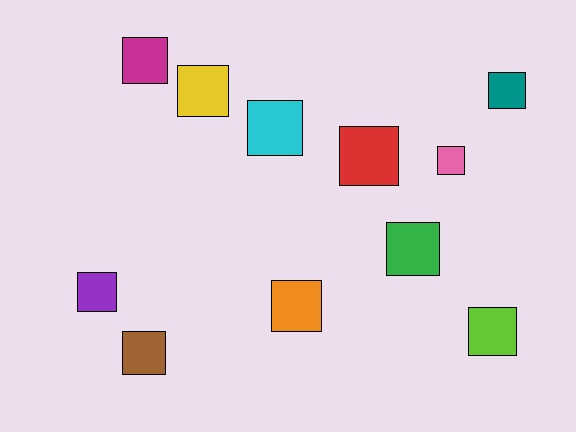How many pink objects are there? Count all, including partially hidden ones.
There is 1 pink object.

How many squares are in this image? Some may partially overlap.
There are 11 squares.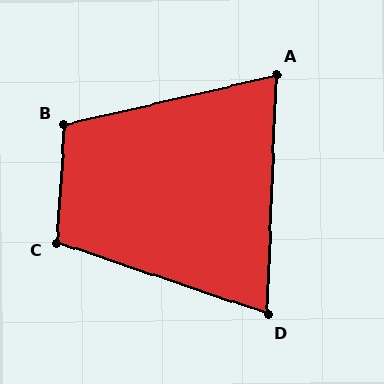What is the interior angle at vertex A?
Approximately 75 degrees (acute).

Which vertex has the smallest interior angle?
D, at approximately 73 degrees.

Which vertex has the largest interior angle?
B, at approximately 107 degrees.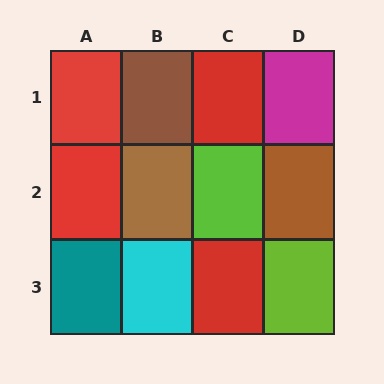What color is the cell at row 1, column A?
Red.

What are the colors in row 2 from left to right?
Red, brown, lime, brown.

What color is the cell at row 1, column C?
Red.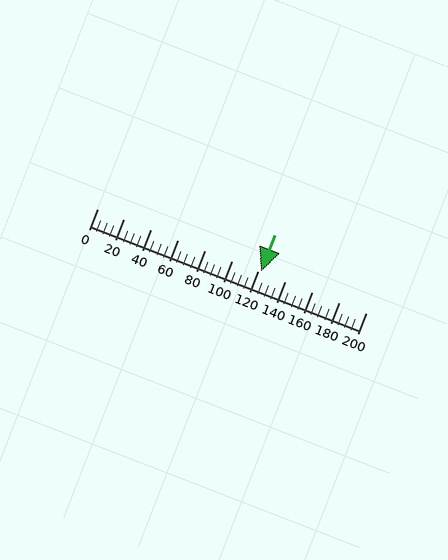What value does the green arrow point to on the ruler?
The green arrow points to approximately 122.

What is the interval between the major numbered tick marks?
The major tick marks are spaced 20 units apart.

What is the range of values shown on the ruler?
The ruler shows values from 0 to 200.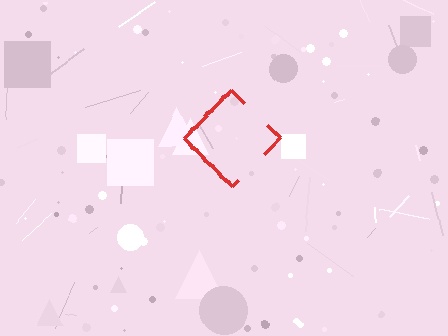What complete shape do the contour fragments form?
The contour fragments form a diamond.